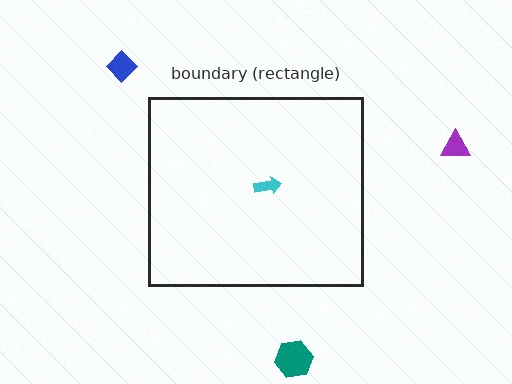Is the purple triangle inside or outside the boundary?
Outside.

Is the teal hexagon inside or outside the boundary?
Outside.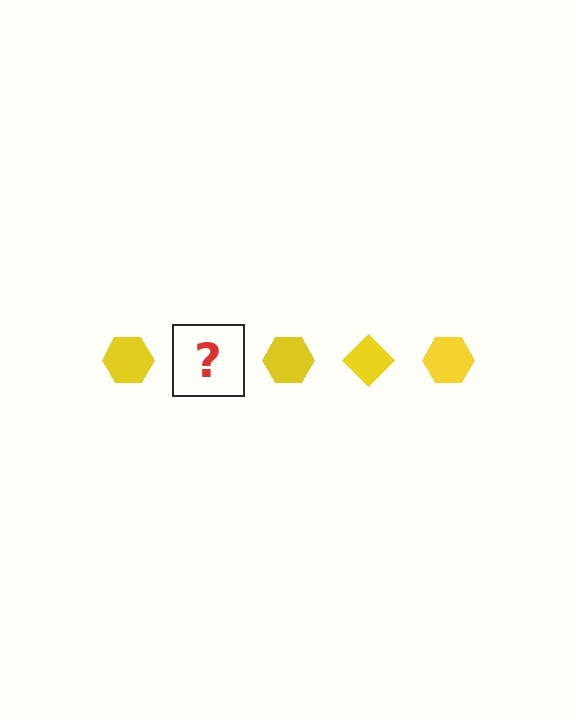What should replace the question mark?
The question mark should be replaced with a yellow diamond.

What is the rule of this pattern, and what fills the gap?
The rule is that the pattern cycles through hexagon, diamond shapes in yellow. The gap should be filled with a yellow diamond.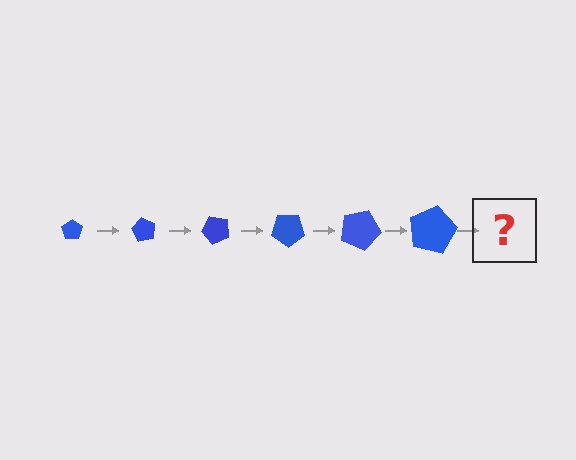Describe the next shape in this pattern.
It should be a pentagon, larger than the previous one and rotated 360 degrees from the start.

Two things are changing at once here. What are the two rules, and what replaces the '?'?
The two rules are that the pentagon grows larger each step and it rotates 60 degrees each step. The '?' should be a pentagon, larger than the previous one and rotated 360 degrees from the start.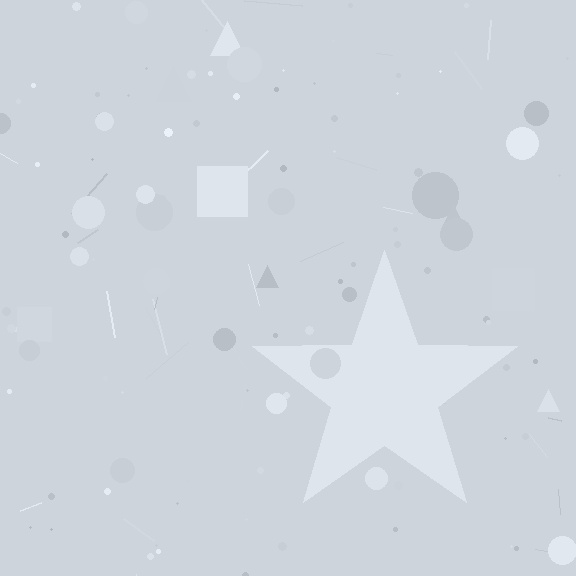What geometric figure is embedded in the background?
A star is embedded in the background.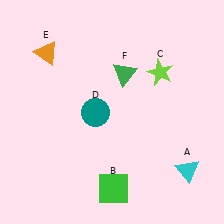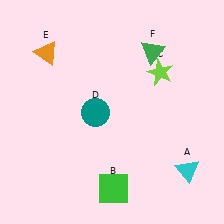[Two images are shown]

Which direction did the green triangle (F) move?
The green triangle (F) moved right.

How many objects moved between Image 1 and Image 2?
1 object moved between the two images.